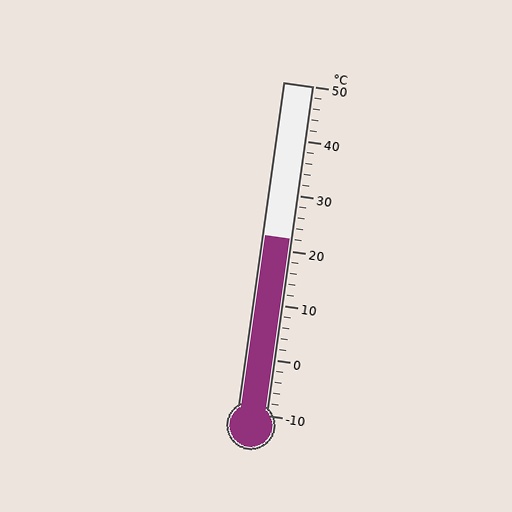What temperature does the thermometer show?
The thermometer shows approximately 22°C.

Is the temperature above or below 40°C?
The temperature is below 40°C.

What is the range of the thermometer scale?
The thermometer scale ranges from -10°C to 50°C.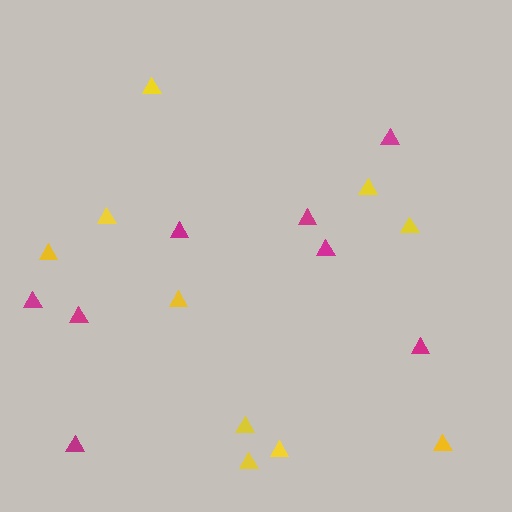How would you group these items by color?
There are 2 groups: one group of yellow triangles (10) and one group of magenta triangles (8).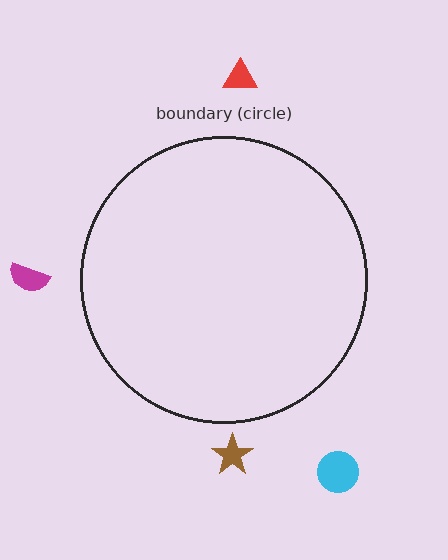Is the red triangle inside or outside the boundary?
Outside.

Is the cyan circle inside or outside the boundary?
Outside.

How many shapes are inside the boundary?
0 inside, 4 outside.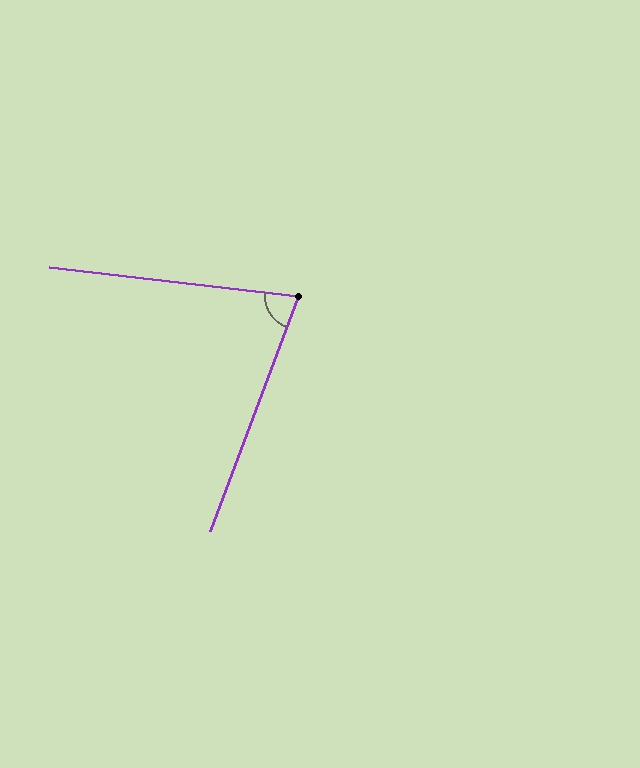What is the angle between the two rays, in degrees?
Approximately 76 degrees.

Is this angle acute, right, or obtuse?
It is acute.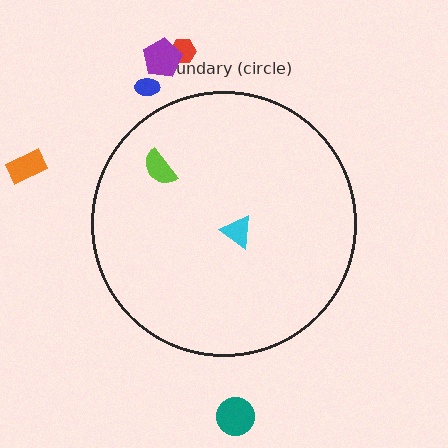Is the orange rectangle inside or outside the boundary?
Outside.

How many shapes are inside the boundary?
2 inside, 5 outside.